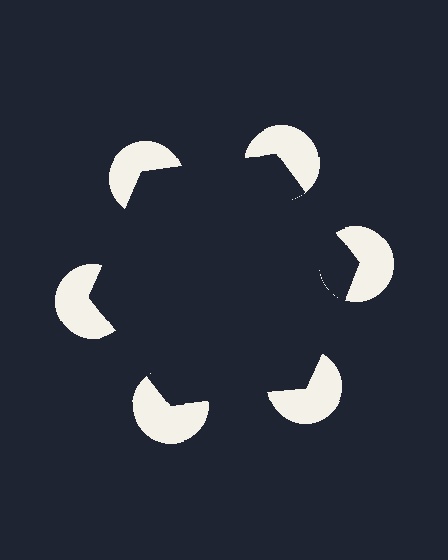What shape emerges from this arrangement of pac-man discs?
An illusory hexagon — its edges are inferred from the aligned wedge cuts in the pac-man discs, not physically drawn.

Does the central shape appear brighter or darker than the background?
It typically appears slightly darker than the background, even though no actual brightness change is drawn.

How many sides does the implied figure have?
6 sides.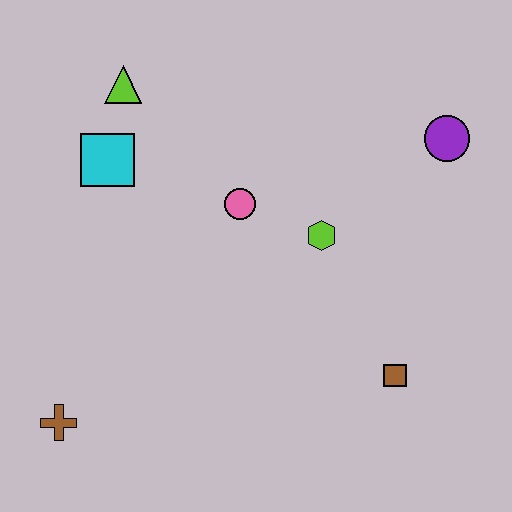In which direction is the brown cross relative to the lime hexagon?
The brown cross is to the left of the lime hexagon.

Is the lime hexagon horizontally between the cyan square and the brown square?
Yes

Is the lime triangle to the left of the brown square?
Yes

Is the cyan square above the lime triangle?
No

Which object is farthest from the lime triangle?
The brown square is farthest from the lime triangle.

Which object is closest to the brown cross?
The cyan square is closest to the brown cross.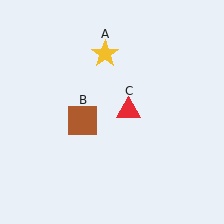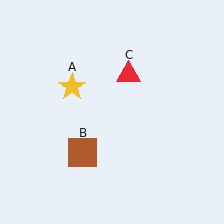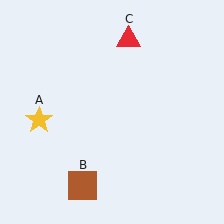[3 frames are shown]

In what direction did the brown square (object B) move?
The brown square (object B) moved down.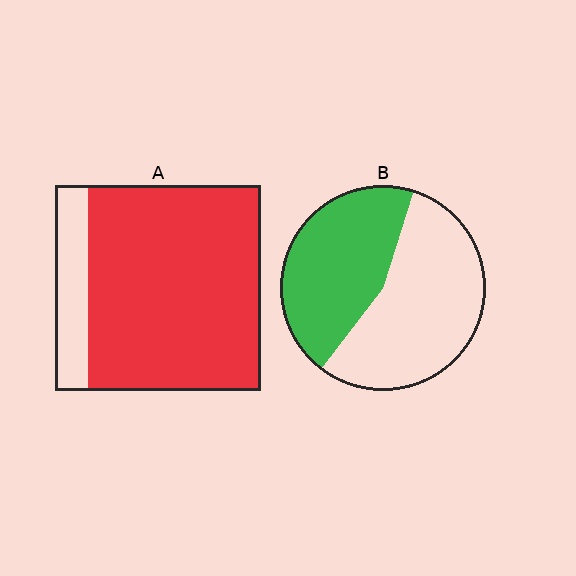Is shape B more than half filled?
No.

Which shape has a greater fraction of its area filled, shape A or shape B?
Shape A.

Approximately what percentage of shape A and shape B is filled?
A is approximately 85% and B is approximately 45%.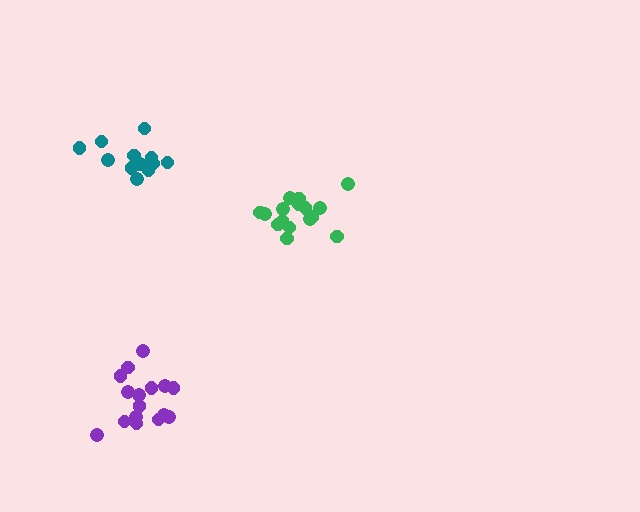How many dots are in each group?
Group 1: 16 dots, Group 2: 13 dots, Group 3: 16 dots (45 total).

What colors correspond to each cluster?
The clusters are colored: green, teal, purple.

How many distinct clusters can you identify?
There are 3 distinct clusters.